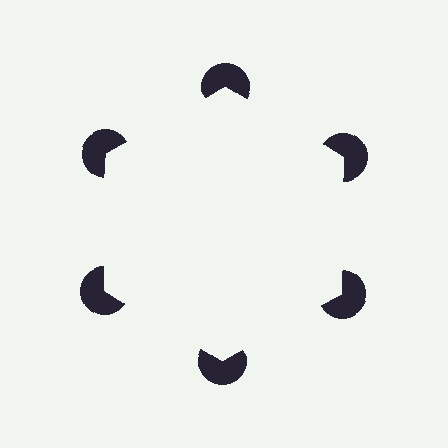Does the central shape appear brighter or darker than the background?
It typically appears slightly brighter than the background, even though no actual brightness change is drawn.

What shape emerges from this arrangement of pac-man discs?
An illusory hexagon — its edges are inferred from the aligned wedge cuts in the pac-man discs, not physically drawn.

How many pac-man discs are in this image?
There are 6 — one at each vertex of the illusory hexagon.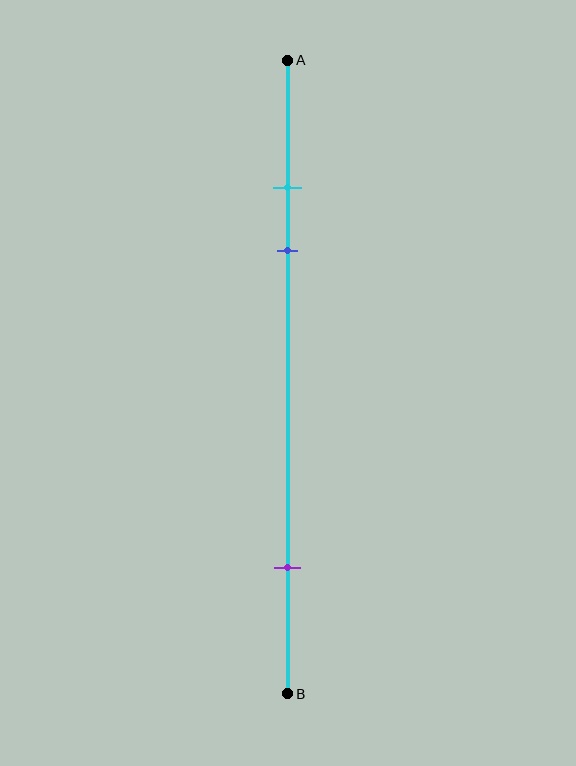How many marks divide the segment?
There are 3 marks dividing the segment.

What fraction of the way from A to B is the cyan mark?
The cyan mark is approximately 20% (0.2) of the way from A to B.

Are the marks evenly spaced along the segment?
No, the marks are not evenly spaced.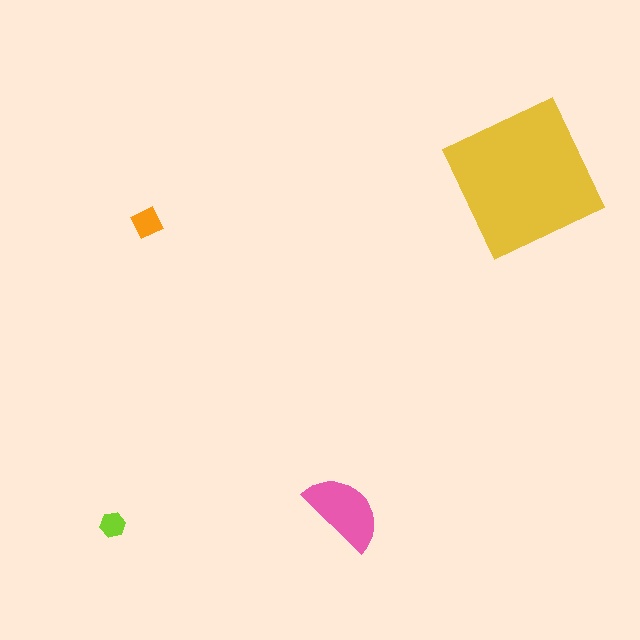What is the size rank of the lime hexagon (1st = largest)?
4th.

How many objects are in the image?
There are 4 objects in the image.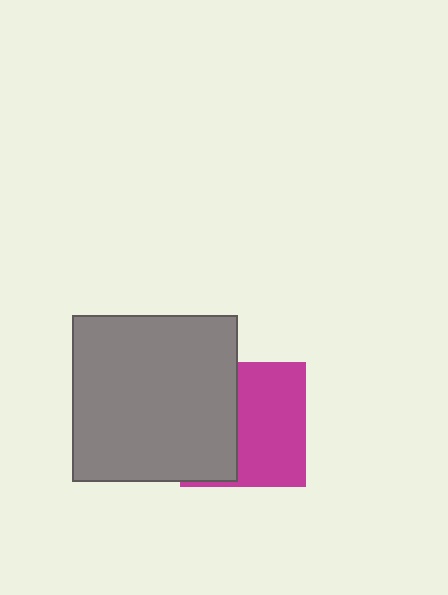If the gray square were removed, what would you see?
You would see the complete magenta square.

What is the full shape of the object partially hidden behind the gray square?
The partially hidden object is a magenta square.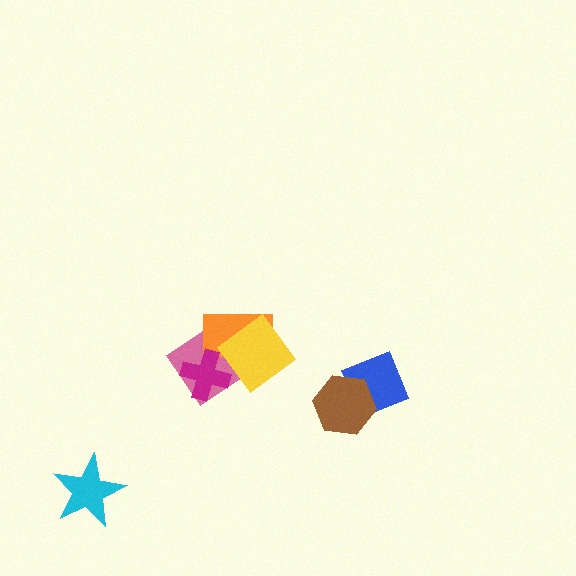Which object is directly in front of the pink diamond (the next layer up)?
The orange rectangle is directly in front of the pink diamond.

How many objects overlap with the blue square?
1 object overlaps with the blue square.